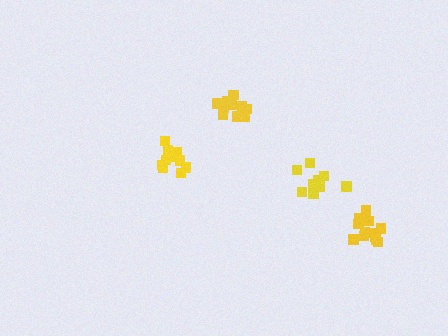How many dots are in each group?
Group 1: 12 dots, Group 2: 13 dots, Group 3: 9 dots, Group 4: 12 dots (46 total).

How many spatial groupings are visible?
There are 4 spatial groupings.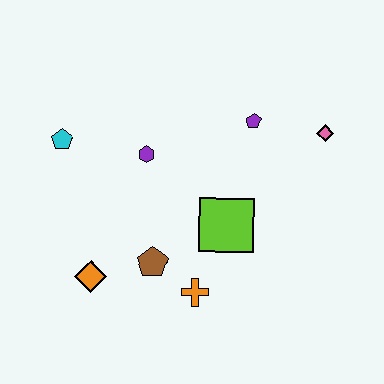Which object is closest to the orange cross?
The brown pentagon is closest to the orange cross.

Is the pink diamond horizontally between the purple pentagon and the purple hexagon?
No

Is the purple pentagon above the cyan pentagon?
Yes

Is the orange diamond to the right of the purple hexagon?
No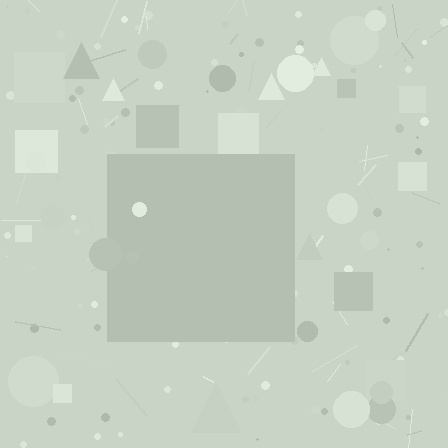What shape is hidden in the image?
A square is hidden in the image.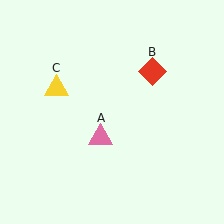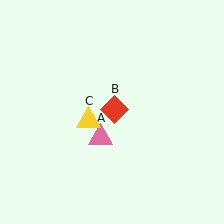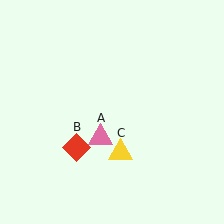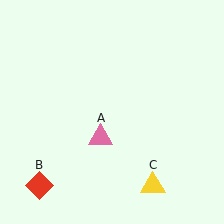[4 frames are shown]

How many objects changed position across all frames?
2 objects changed position: red diamond (object B), yellow triangle (object C).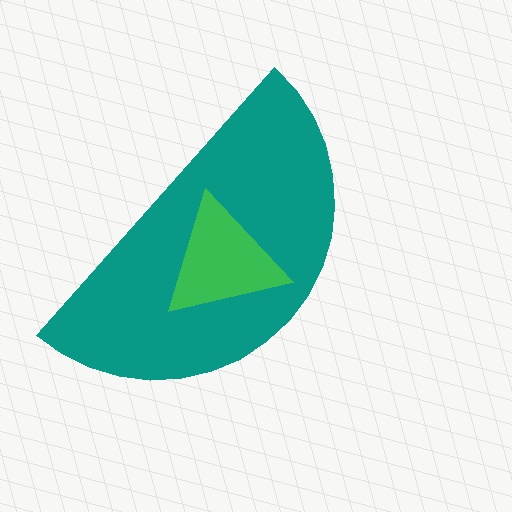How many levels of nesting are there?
2.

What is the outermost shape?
The teal semicircle.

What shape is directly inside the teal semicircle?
The green triangle.